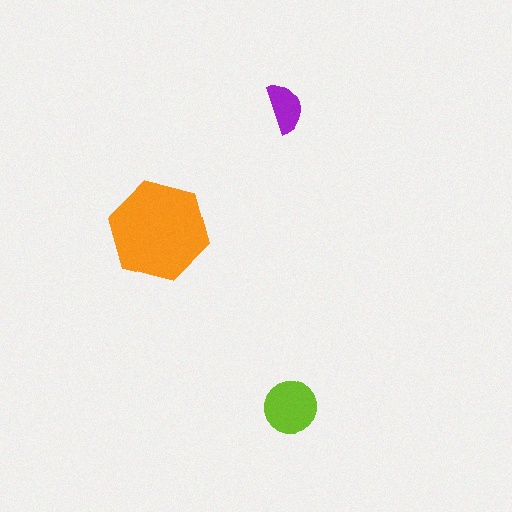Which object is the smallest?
The purple semicircle.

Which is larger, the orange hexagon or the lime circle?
The orange hexagon.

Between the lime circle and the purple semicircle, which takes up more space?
The lime circle.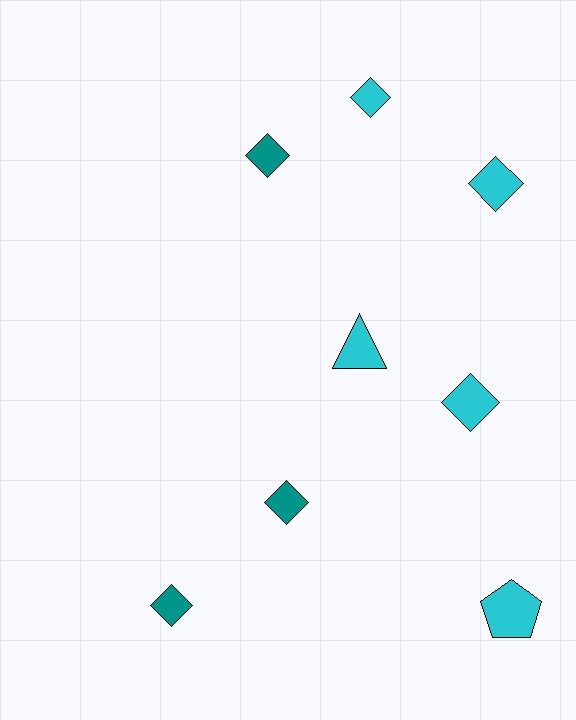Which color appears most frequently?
Cyan, with 5 objects.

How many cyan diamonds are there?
There are 3 cyan diamonds.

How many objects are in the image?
There are 8 objects.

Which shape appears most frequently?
Diamond, with 6 objects.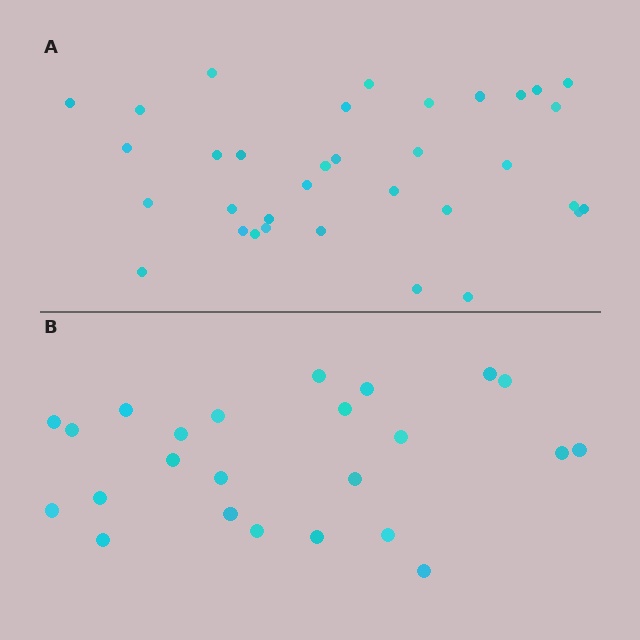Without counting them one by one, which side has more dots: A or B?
Region A (the top region) has more dots.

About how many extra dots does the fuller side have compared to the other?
Region A has roughly 10 or so more dots than region B.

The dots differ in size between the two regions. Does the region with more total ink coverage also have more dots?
No. Region B has more total ink coverage because its dots are larger, but region A actually contains more individual dots. Total area can be misleading — the number of items is what matters here.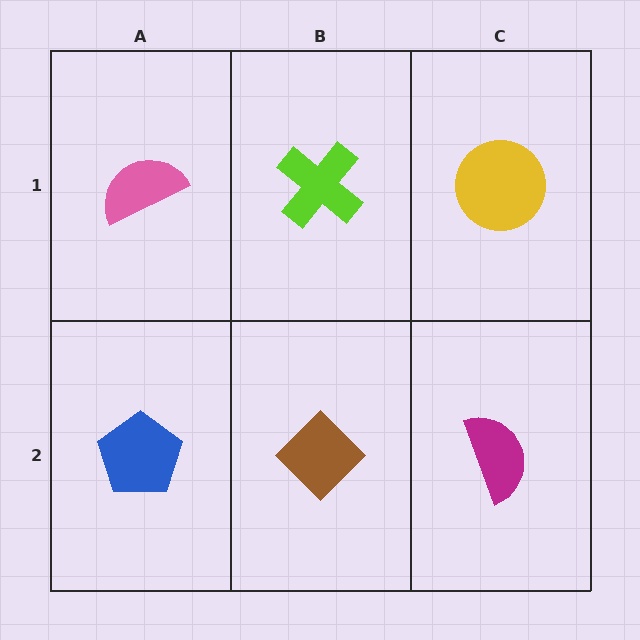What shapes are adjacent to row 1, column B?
A brown diamond (row 2, column B), a pink semicircle (row 1, column A), a yellow circle (row 1, column C).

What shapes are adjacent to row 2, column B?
A lime cross (row 1, column B), a blue pentagon (row 2, column A), a magenta semicircle (row 2, column C).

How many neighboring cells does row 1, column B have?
3.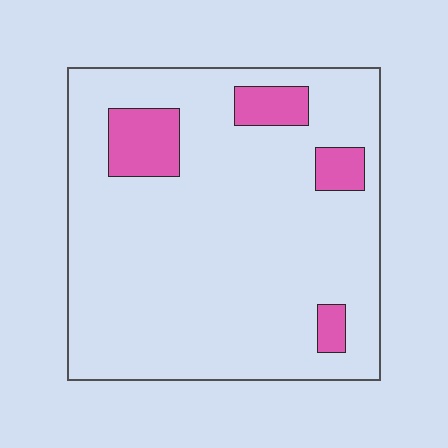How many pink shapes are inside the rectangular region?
4.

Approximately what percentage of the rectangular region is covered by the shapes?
Approximately 10%.